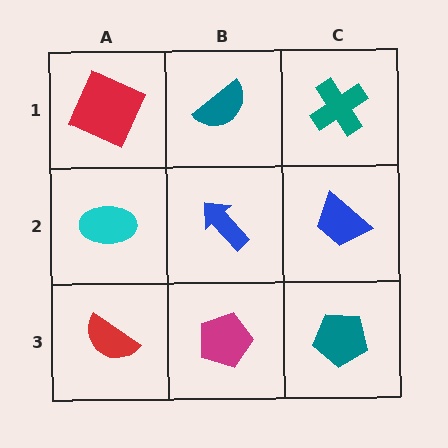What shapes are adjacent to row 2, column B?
A teal semicircle (row 1, column B), a magenta pentagon (row 3, column B), a cyan ellipse (row 2, column A), a blue trapezoid (row 2, column C).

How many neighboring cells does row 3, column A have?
2.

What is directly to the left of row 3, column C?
A magenta pentagon.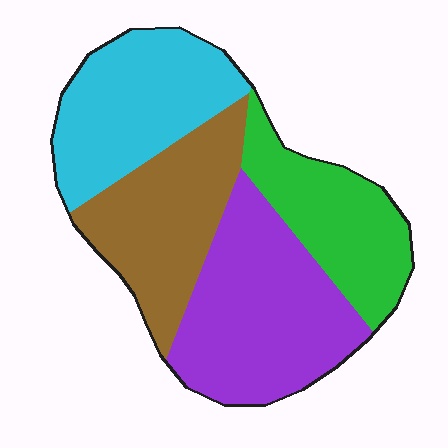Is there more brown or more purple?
Purple.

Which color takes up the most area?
Purple, at roughly 30%.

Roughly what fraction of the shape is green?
Green covers 20% of the shape.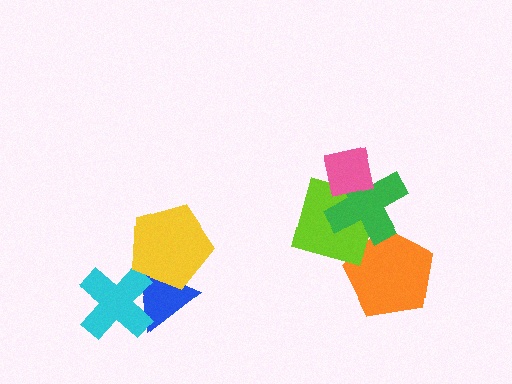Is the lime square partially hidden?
Yes, it is partially covered by another shape.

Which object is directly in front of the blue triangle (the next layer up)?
The cyan cross is directly in front of the blue triangle.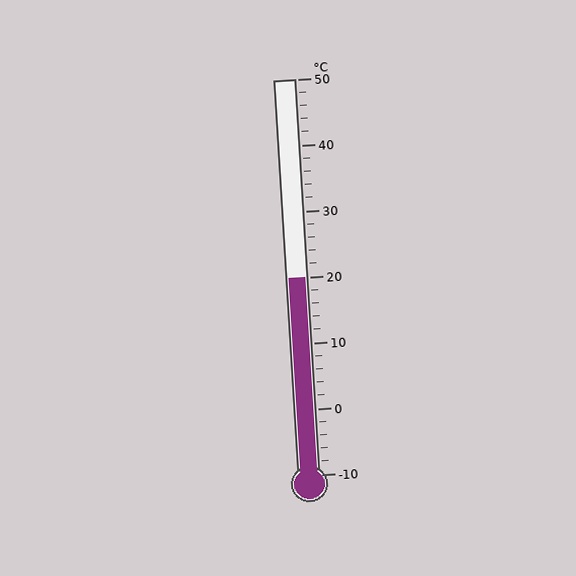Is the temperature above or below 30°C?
The temperature is below 30°C.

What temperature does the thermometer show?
The thermometer shows approximately 20°C.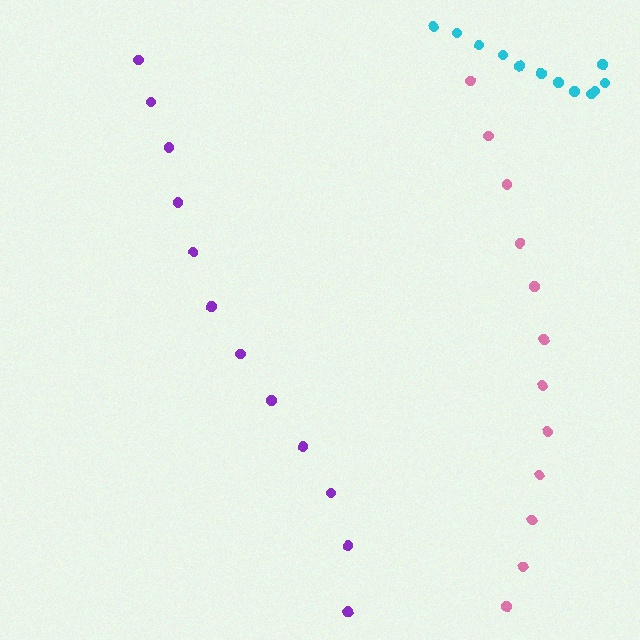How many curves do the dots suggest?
There are 3 distinct paths.